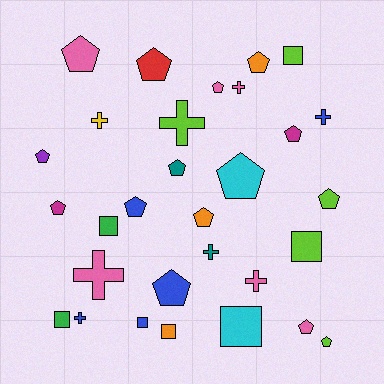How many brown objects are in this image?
There are no brown objects.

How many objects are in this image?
There are 30 objects.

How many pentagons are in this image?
There are 15 pentagons.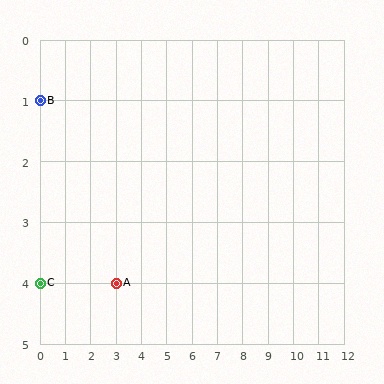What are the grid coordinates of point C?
Point C is at grid coordinates (0, 4).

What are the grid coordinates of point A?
Point A is at grid coordinates (3, 4).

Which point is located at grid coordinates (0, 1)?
Point B is at (0, 1).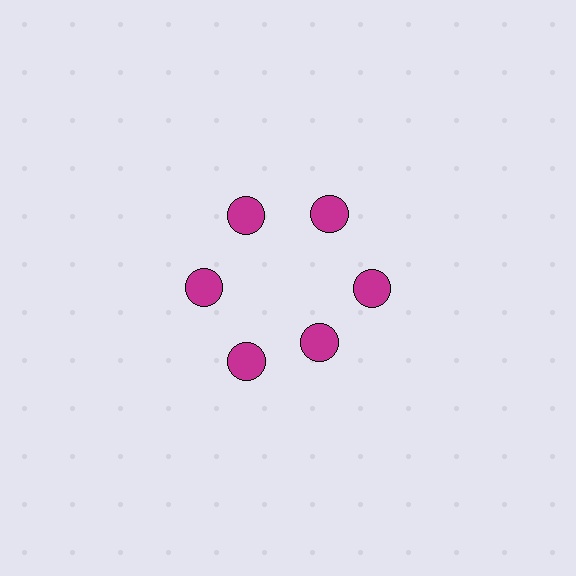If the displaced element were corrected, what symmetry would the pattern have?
It would have 6-fold rotational symmetry — the pattern would map onto itself every 60 degrees.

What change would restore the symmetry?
The symmetry would be restored by moving it outward, back onto the ring so that all 6 circles sit at equal angles and equal distance from the center.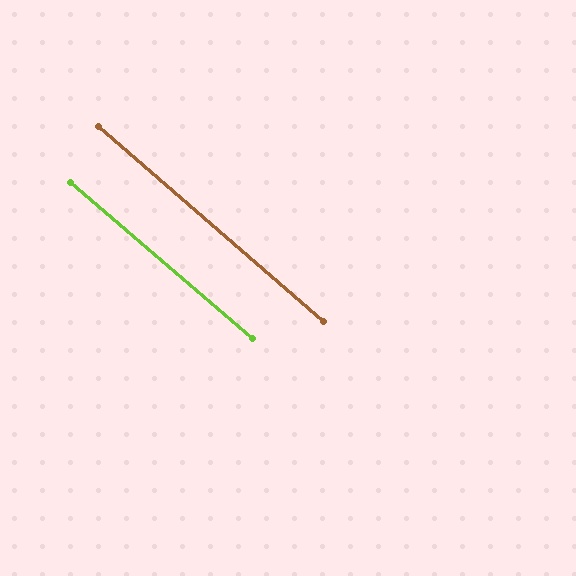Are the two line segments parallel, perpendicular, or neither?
Parallel — their directions differ by only 0.5°.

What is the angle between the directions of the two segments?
Approximately 0 degrees.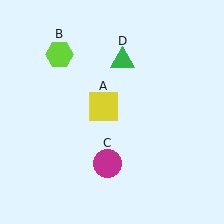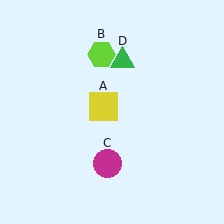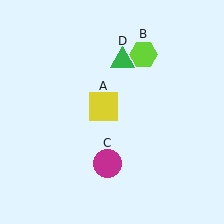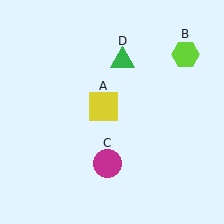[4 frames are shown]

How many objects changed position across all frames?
1 object changed position: lime hexagon (object B).